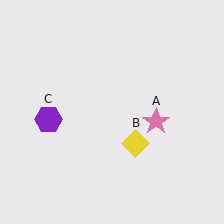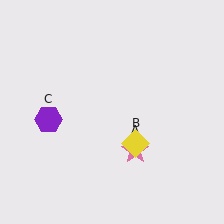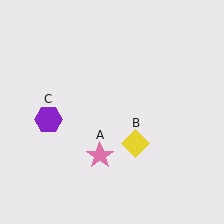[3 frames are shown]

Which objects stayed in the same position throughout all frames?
Yellow diamond (object B) and purple hexagon (object C) remained stationary.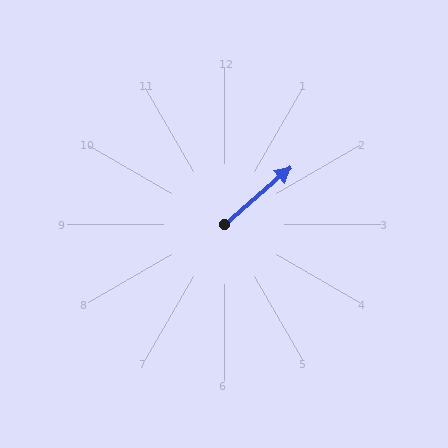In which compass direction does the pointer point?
Northeast.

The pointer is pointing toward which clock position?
Roughly 2 o'clock.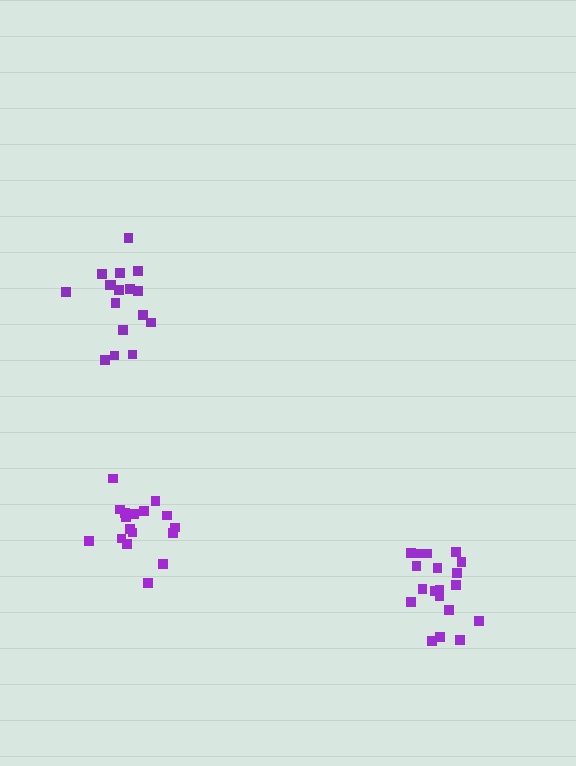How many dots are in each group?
Group 1: 19 dots, Group 2: 17 dots, Group 3: 17 dots (53 total).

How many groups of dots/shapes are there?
There are 3 groups.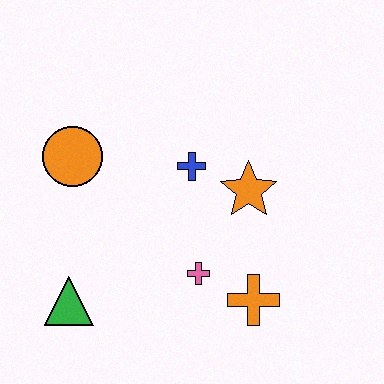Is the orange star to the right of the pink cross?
Yes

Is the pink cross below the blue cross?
Yes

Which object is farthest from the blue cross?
The green triangle is farthest from the blue cross.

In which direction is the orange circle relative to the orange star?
The orange circle is to the left of the orange star.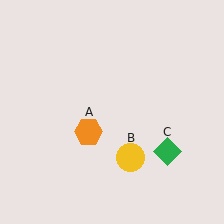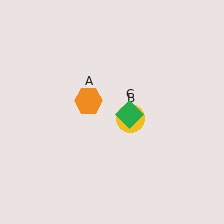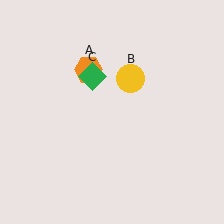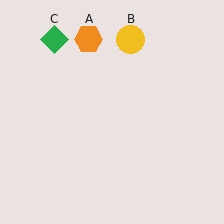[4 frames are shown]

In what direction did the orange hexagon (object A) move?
The orange hexagon (object A) moved up.